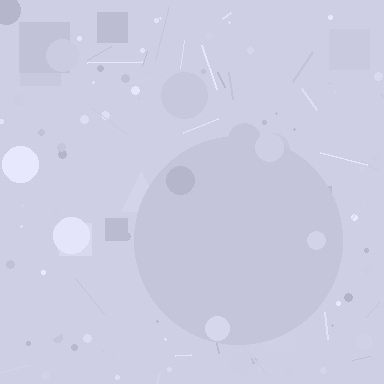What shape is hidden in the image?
A circle is hidden in the image.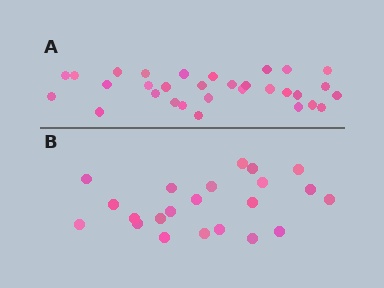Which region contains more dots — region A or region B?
Region A (the top region) has more dots.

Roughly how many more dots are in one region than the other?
Region A has roughly 8 or so more dots than region B.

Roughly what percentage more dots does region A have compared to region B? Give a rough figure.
About 40% more.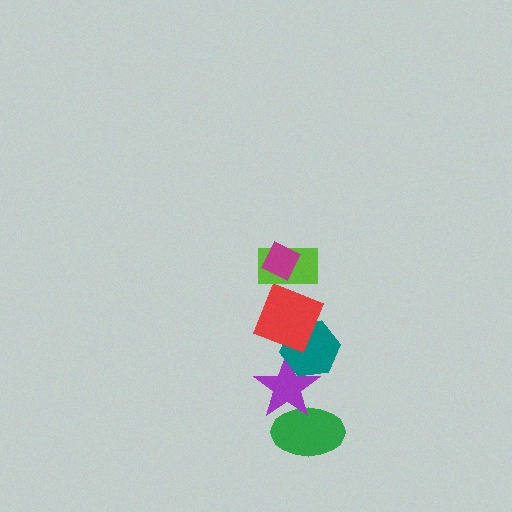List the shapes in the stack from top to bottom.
From top to bottom: the magenta diamond, the lime rectangle, the red square, the teal hexagon, the purple star, the green ellipse.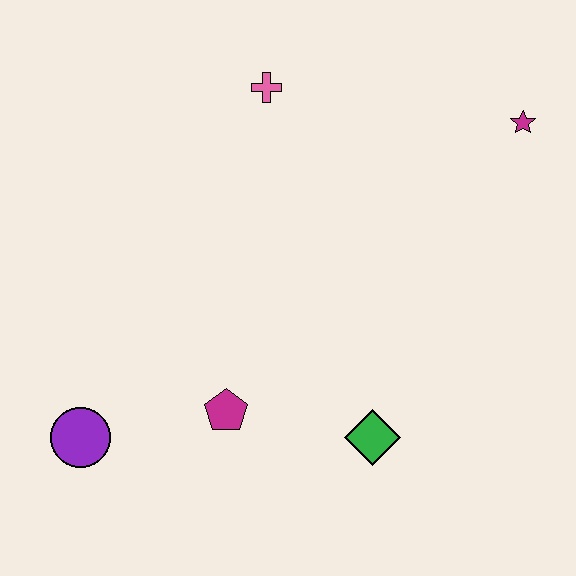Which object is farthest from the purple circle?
The magenta star is farthest from the purple circle.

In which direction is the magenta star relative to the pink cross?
The magenta star is to the right of the pink cross.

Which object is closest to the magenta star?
The pink cross is closest to the magenta star.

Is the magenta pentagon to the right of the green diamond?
No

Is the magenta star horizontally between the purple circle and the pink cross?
No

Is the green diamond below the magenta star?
Yes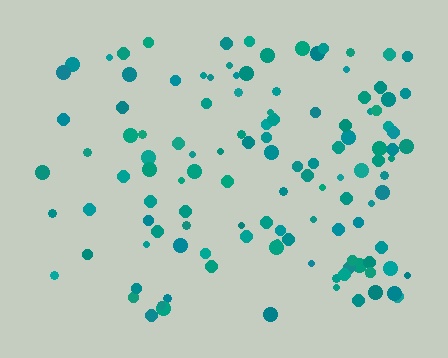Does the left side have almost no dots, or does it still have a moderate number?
Still a moderate number, just noticeably fewer than the right.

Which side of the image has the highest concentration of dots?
The right.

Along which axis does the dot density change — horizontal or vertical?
Horizontal.